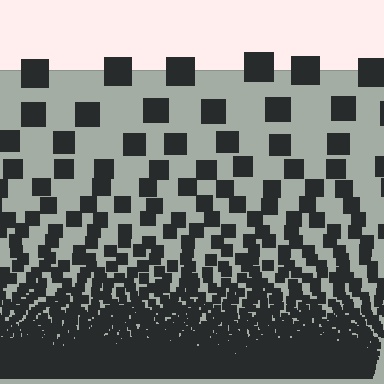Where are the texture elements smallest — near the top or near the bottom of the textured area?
Near the bottom.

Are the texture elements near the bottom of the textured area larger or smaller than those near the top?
Smaller. The gradient is inverted — elements near the bottom are smaller and denser.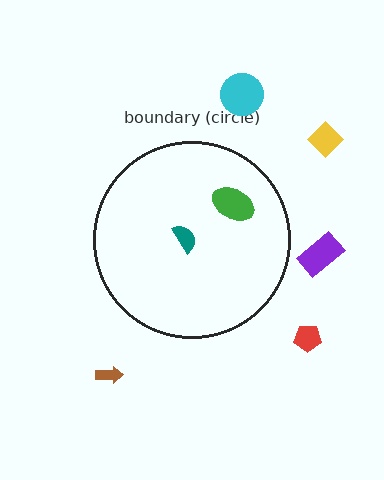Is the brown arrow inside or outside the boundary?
Outside.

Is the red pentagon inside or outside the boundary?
Outside.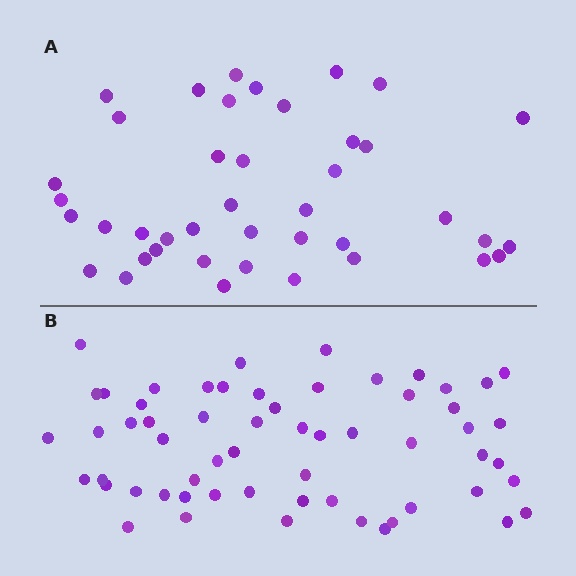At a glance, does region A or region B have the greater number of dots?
Region B (the bottom region) has more dots.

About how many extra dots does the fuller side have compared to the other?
Region B has approximately 20 more dots than region A.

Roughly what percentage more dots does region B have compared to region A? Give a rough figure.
About 45% more.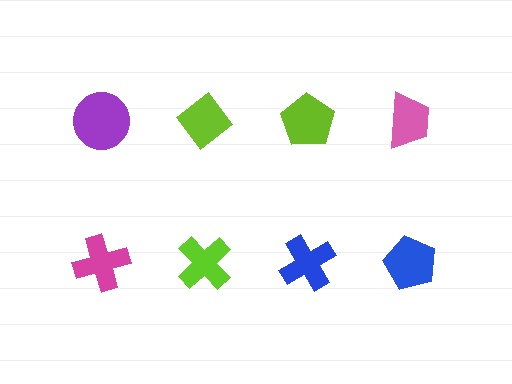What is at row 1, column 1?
A purple circle.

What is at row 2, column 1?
A magenta cross.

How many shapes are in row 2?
4 shapes.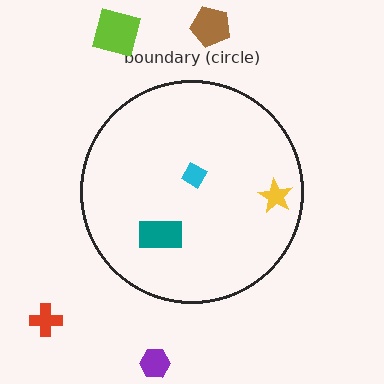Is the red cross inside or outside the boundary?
Outside.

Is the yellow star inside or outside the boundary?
Inside.